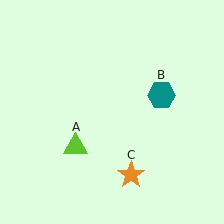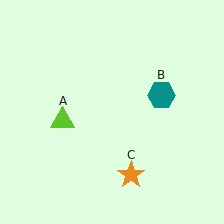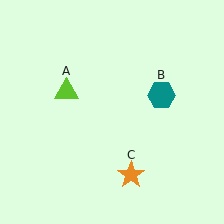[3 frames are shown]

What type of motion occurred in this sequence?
The lime triangle (object A) rotated clockwise around the center of the scene.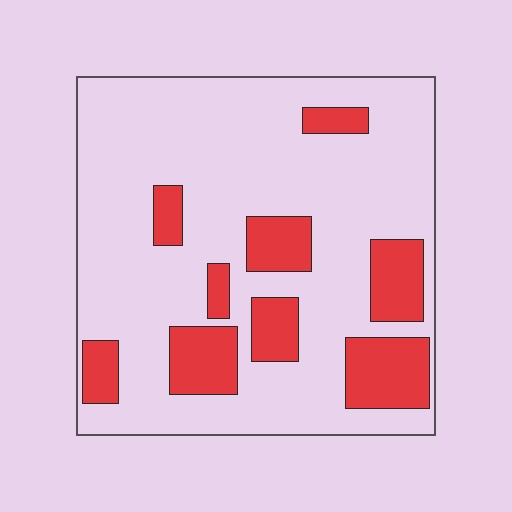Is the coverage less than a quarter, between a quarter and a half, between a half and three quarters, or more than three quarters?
Less than a quarter.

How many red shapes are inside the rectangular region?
9.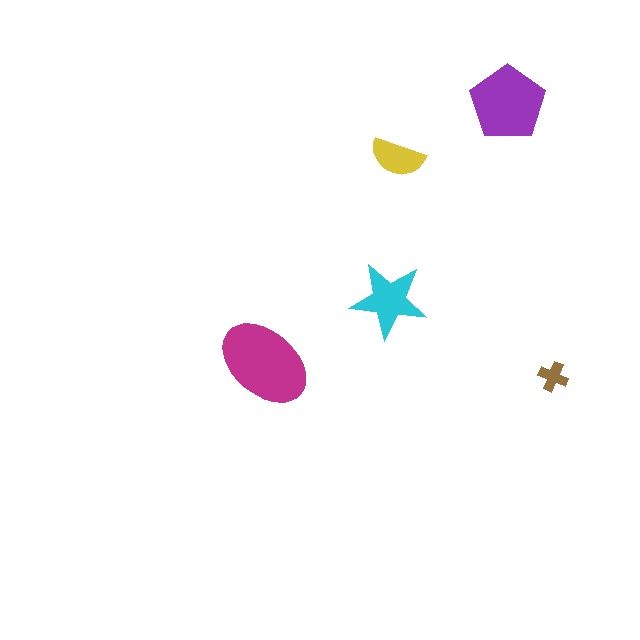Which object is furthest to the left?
The magenta ellipse is leftmost.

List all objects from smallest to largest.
The brown cross, the yellow semicircle, the cyan star, the purple pentagon, the magenta ellipse.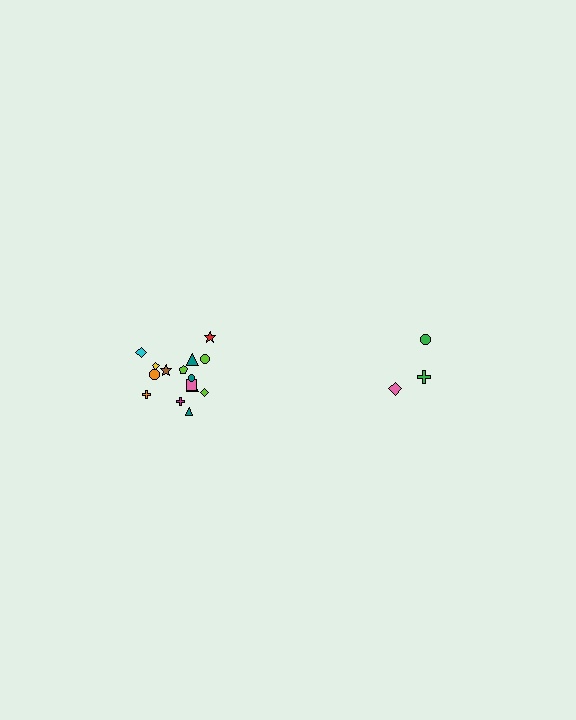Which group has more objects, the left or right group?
The left group.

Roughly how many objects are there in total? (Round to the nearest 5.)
Roughly 20 objects in total.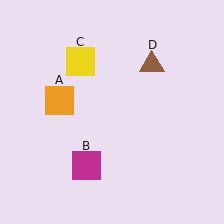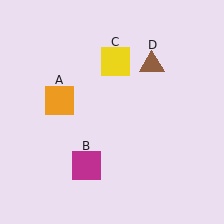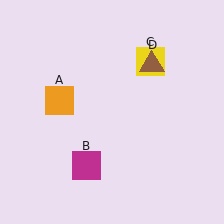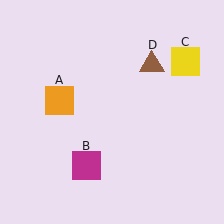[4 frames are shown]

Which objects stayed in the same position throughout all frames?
Orange square (object A) and magenta square (object B) and brown triangle (object D) remained stationary.